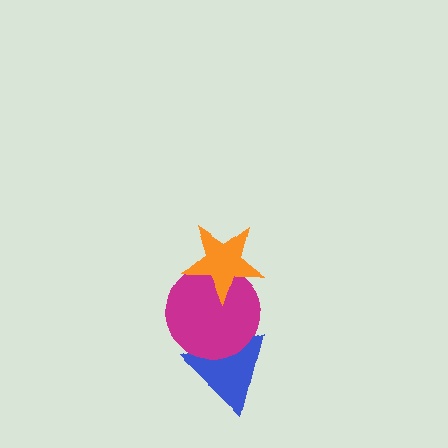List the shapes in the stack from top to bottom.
From top to bottom: the orange star, the magenta circle, the blue triangle.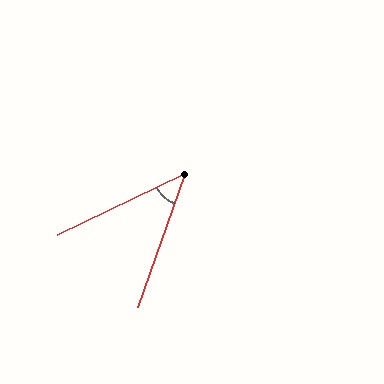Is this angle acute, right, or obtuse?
It is acute.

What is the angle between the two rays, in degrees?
Approximately 45 degrees.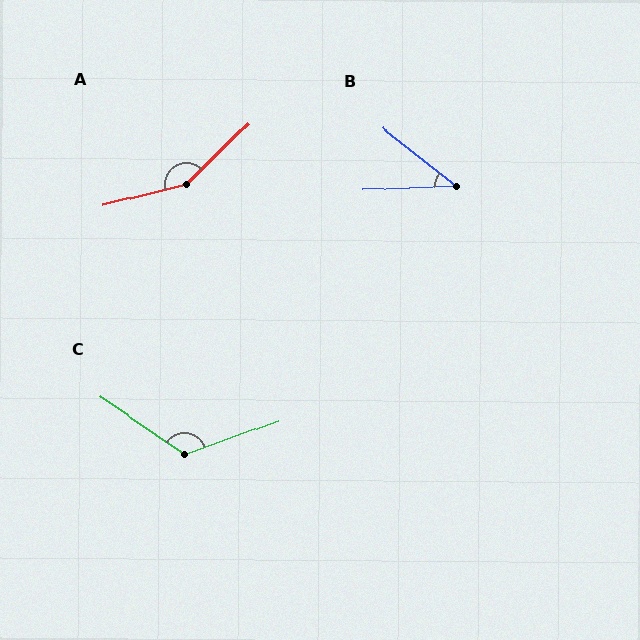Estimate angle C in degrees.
Approximately 126 degrees.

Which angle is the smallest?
B, at approximately 41 degrees.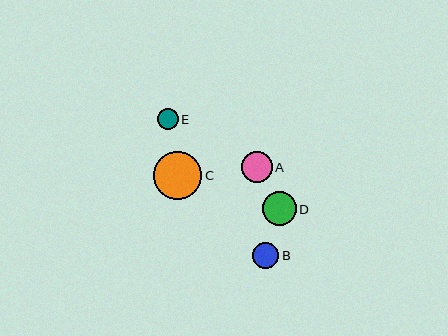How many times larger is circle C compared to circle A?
Circle C is approximately 1.6 times the size of circle A.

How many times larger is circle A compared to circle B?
Circle A is approximately 1.2 times the size of circle B.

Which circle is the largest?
Circle C is the largest with a size of approximately 49 pixels.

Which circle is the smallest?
Circle E is the smallest with a size of approximately 21 pixels.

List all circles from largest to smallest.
From largest to smallest: C, D, A, B, E.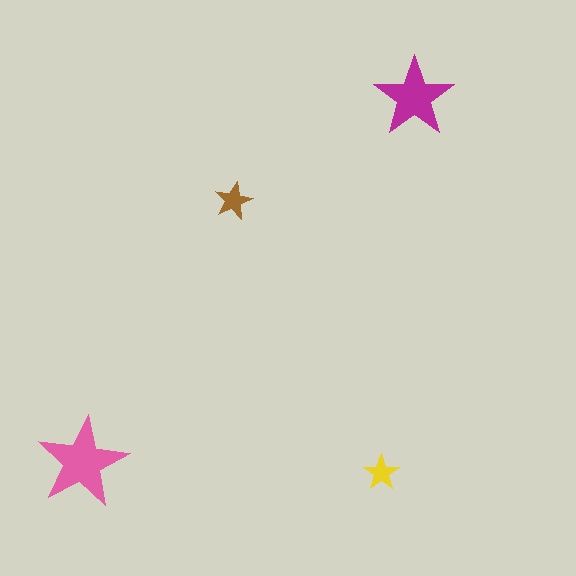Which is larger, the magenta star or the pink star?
The pink one.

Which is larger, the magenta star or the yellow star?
The magenta one.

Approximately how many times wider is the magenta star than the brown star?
About 2 times wider.